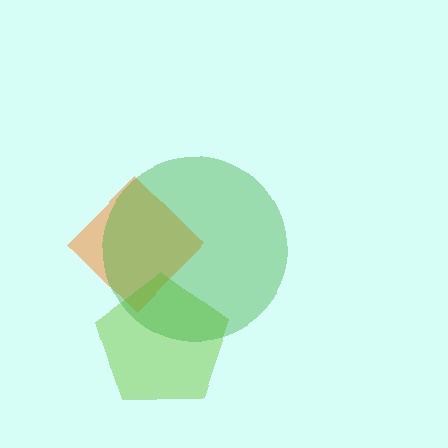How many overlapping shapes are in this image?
There are 3 overlapping shapes in the image.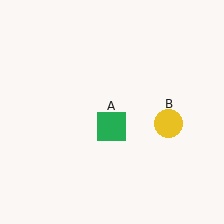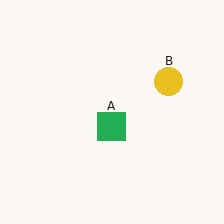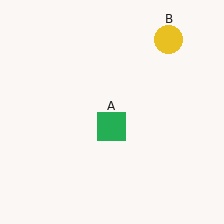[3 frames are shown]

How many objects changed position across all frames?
1 object changed position: yellow circle (object B).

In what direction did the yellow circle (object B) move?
The yellow circle (object B) moved up.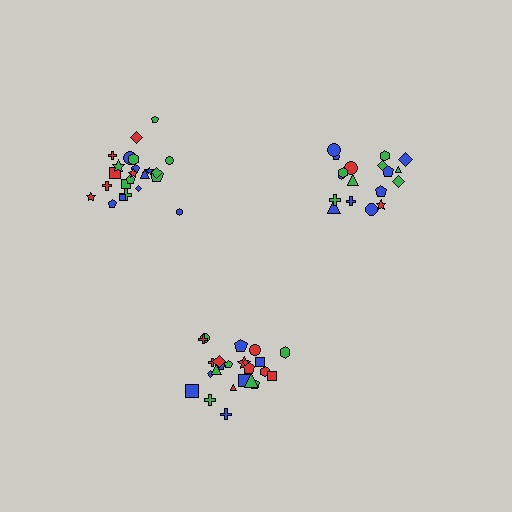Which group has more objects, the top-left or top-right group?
The top-left group.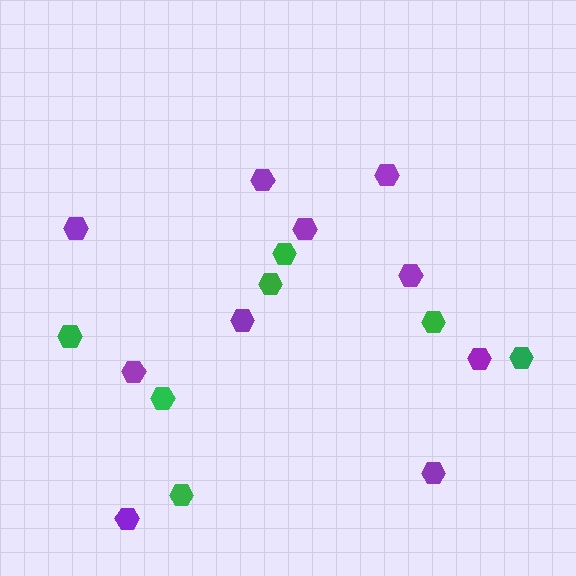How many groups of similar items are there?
There are 2 groups: one group of purple hexagons (10) and one group of green hexagons (7).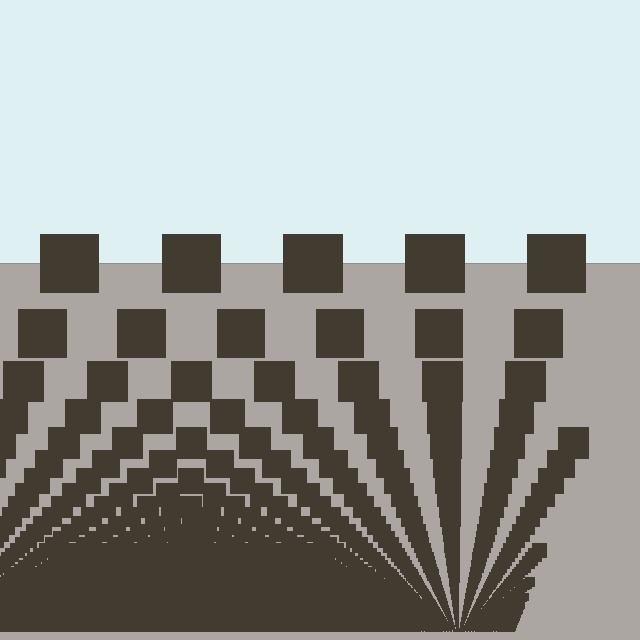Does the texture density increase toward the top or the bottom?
Density increases toward the bottom.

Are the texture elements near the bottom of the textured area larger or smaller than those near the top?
Smaller. The gradient is inverted — elements near the bottom are smaller and denser.